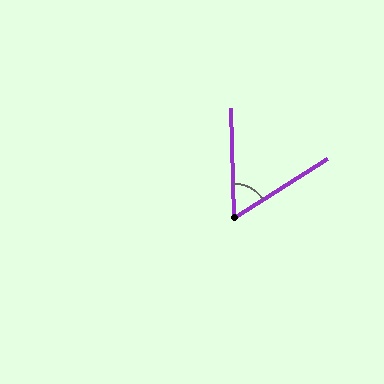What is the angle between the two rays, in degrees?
Approximately 60 degrees.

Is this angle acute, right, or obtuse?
It is acute.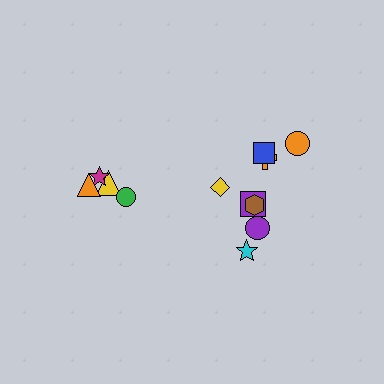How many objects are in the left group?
There are 4 objects.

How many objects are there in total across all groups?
There are 12 objects.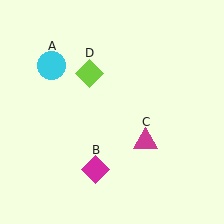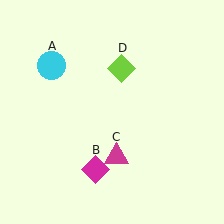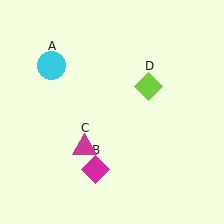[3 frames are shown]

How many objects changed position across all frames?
2 objects changed position: magenta triangle (object C), lime diamond (object D).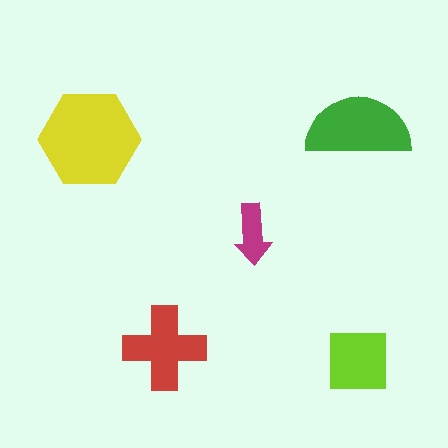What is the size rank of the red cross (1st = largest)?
3rd.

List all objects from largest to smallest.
The yellow hexagon, the green semicircle, the red cross, the lime square, the magenta arrow.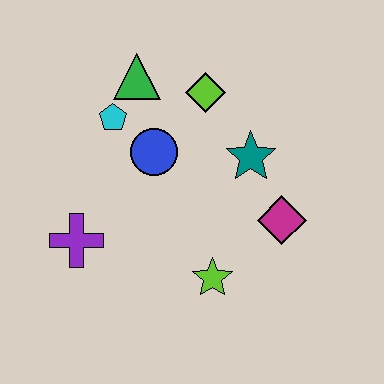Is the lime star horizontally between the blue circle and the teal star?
Yes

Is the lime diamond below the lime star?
No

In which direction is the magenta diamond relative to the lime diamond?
The magenta diamond is below the lime diamond.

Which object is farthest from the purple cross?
The magenta diamond is farthest from the purple cross.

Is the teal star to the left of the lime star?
No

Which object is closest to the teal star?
The magenta diamond is closest to the teal star.